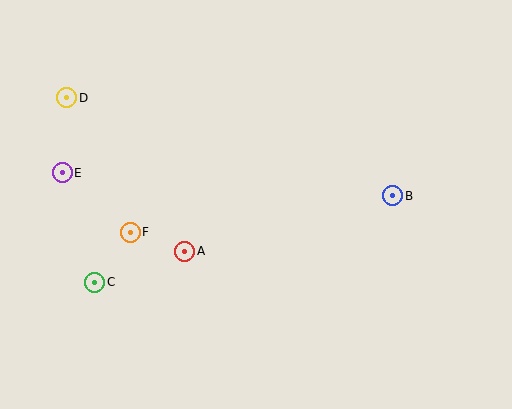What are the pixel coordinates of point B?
Point B is at (393, 196).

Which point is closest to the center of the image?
Point A at (185, 251) is closest to the center.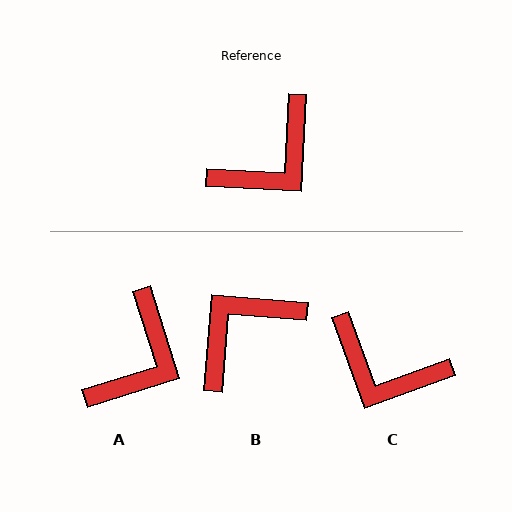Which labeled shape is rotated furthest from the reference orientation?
B, about 178 degrees away.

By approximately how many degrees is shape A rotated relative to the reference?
Approximately 21 degrees counter-clockwise.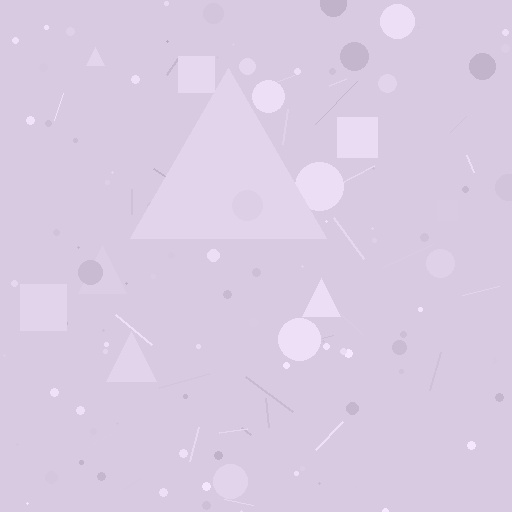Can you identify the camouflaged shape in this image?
The camouflaged shape is a triangle.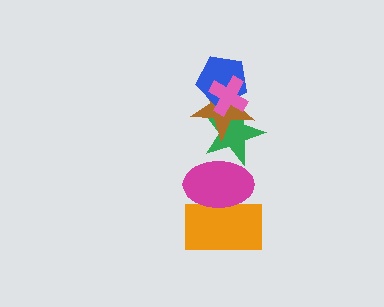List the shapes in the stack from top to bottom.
From top to bottom: the pink cross, the blue pentagon, the brown star, the green star, the magenta ellipse, the orange rectangle.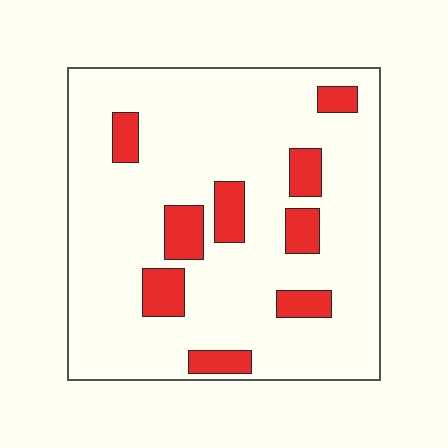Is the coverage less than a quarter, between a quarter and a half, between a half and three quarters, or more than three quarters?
Less than a quarter.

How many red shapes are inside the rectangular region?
9.